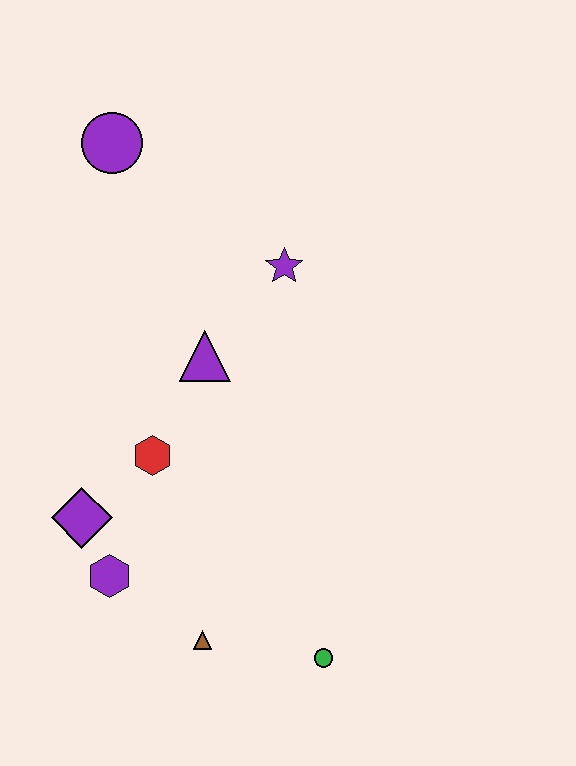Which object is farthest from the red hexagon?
The purple circle is farthest from the red hexagon.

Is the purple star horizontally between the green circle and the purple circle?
Yes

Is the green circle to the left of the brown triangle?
No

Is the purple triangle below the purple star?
Yes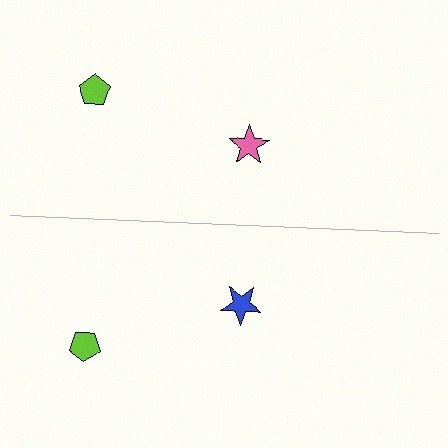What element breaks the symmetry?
The blue star on the bottom side breaks the symmetry — its mirror counterpart is pink.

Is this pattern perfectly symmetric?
No, the pattern is not perfectly symmetric. The blue star on the bottom side breaks the symmetry — its mirror counterpart is pink.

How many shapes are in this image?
There are 4 shapes in this image.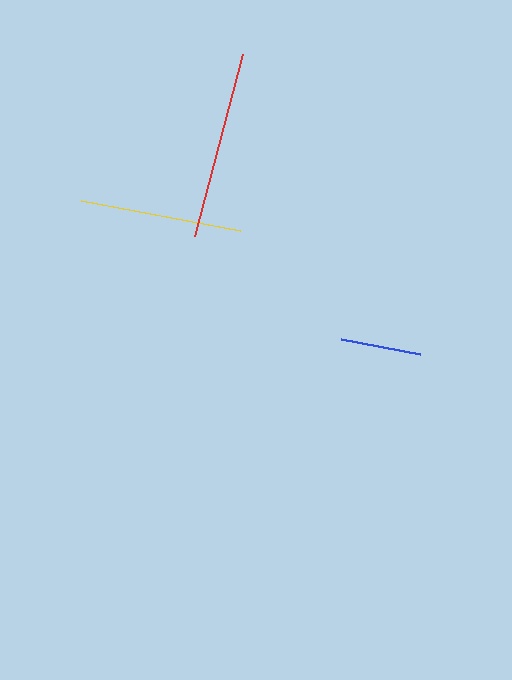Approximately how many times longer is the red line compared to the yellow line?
The red line is approximately 1.2 times the length of the yellow line.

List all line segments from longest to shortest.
From longest to shortest: red, yellow, blue.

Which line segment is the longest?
The red line is the longest at approximately 188 pixels.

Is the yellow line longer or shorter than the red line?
The red line is longer than the yellow line.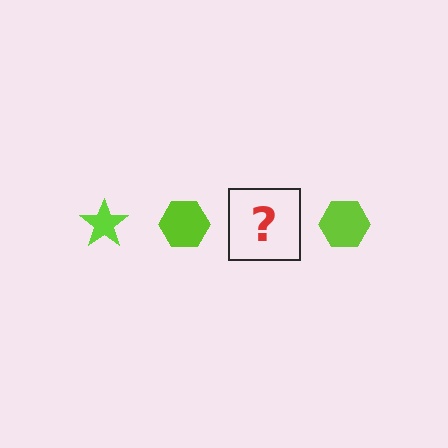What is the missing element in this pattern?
The missing element is a lime star.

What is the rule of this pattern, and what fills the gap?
The rule is that the pattern cycles through star, hexagon shapes in lime. The gap should be filled with a lime star.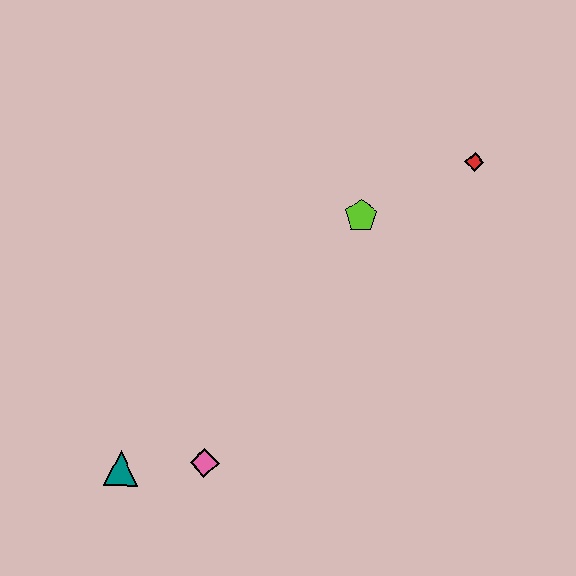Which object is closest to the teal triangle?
The pink diamond is closest to the teal triangle.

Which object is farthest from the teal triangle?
The red diamond is farthest from the teal triangle.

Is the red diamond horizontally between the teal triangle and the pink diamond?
No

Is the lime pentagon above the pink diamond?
Yes